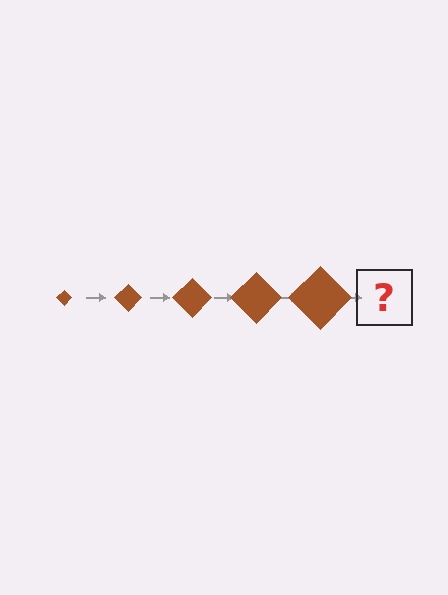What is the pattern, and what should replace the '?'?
The pattern is that the diamond gets progressively larger each step. The '?' should be a brown diamond, larger than the previous one.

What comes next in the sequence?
The next element should be a brown diamond, larger than the previous one.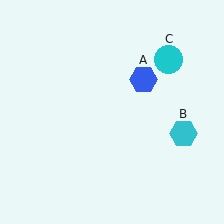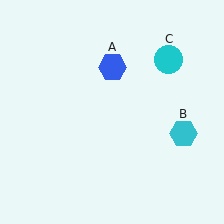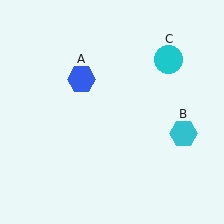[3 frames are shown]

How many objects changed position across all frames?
1 object changed position: blue hexagon (object A).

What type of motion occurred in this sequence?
The blue hexagon (object A) rotated counterclockwise around the center of the scene.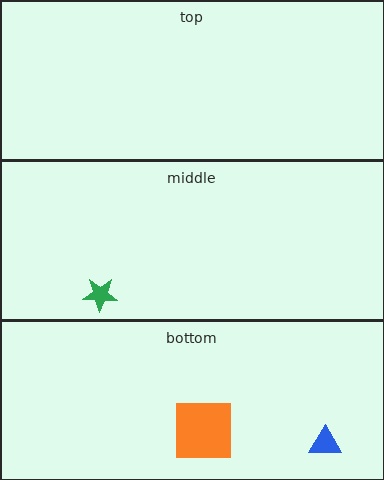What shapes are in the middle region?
The green star.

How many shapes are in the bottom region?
2.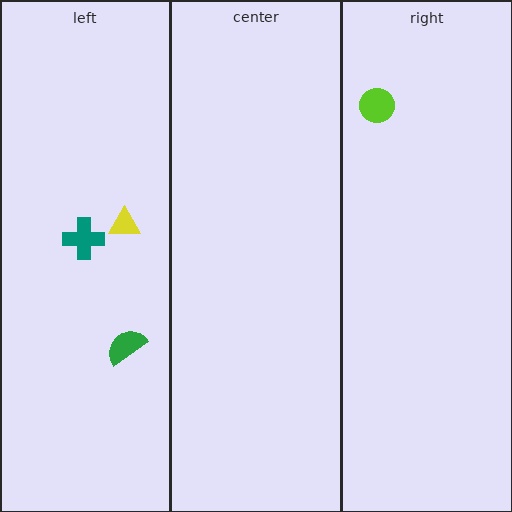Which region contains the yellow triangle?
The left region.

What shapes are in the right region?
The lime circle.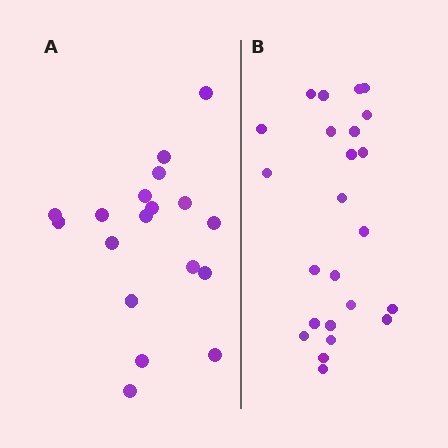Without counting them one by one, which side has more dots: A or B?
Region B (the right region) has more dots.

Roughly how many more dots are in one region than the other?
Region B has about 6 more dots than region A.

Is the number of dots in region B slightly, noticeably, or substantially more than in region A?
Region B has noticeably more, but not dramatically so. The ratio is roughly 1.3 to 1.